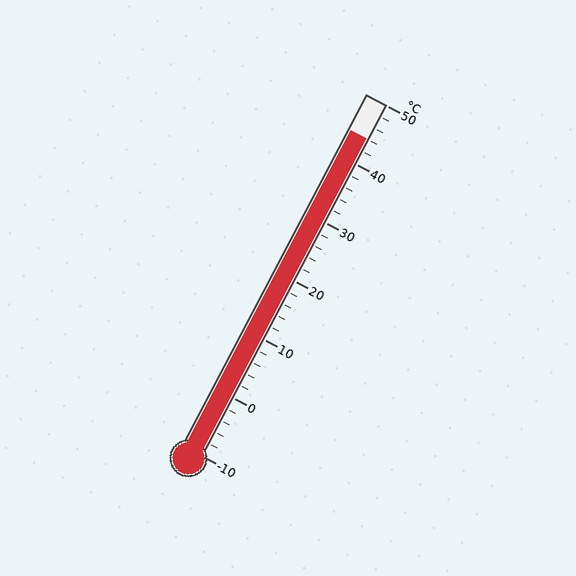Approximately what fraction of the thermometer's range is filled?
The thermometer is filled to approximately 90% of its range.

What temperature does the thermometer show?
The thermometer shows approximately 44°C.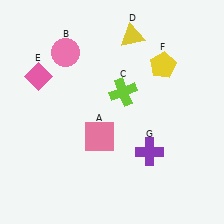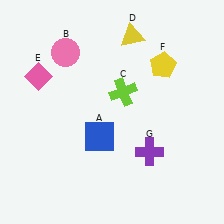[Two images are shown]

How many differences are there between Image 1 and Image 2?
There is 1 difference between the two images.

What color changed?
The square (A) changed from pink in Image 1 to blue in Image 2.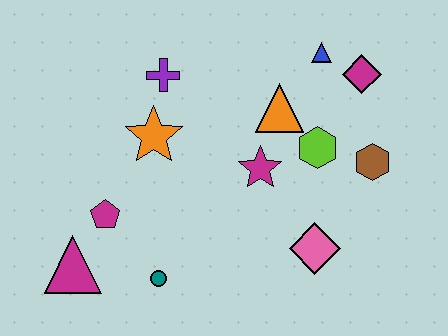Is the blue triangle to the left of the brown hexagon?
Yes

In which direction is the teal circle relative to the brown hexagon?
The teal circle is to the left of the brown hexagon.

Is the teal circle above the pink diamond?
No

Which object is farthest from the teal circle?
The magenta diamond is farthest from the teal circle.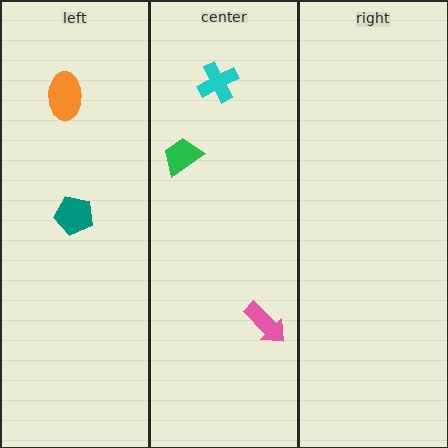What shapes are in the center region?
The cyan cross, the green trapezoid, the pink arrow.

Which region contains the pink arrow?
The center region.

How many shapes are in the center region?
3.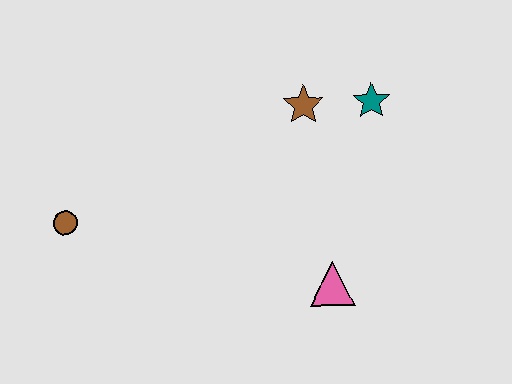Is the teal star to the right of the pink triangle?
Yes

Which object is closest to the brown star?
The teal star is closest to the brown star.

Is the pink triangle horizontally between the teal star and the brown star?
Yes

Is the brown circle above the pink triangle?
Yes